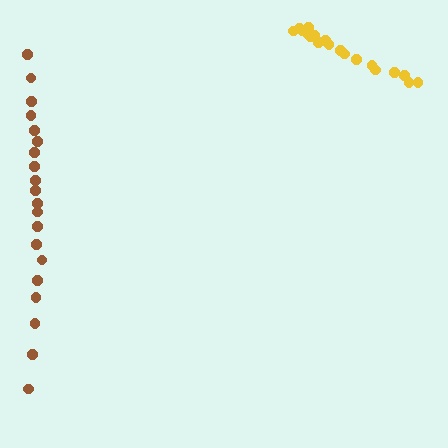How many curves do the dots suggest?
There are 2 distinct paths.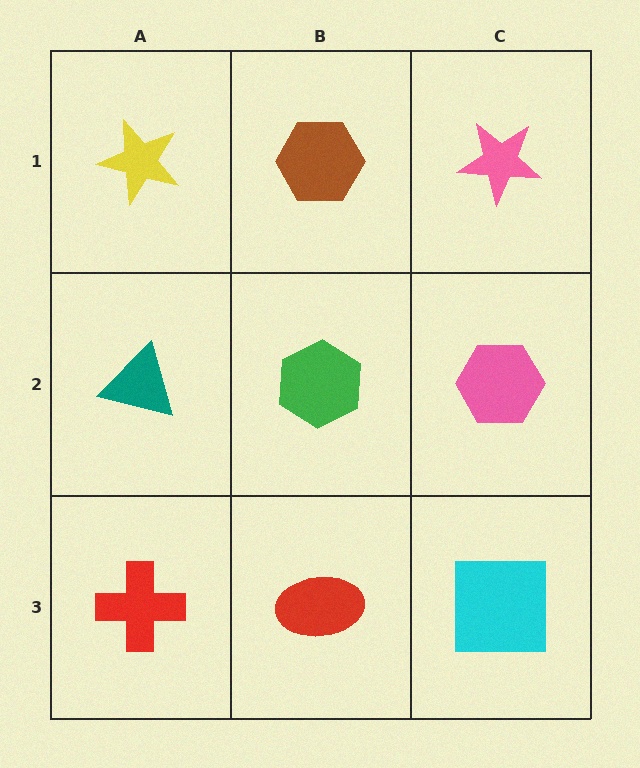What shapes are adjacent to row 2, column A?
A yellow star (row 1, column A), a red cross (row 3, column A), a green hexagon (row 2, column B).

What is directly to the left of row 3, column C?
A red ellipse.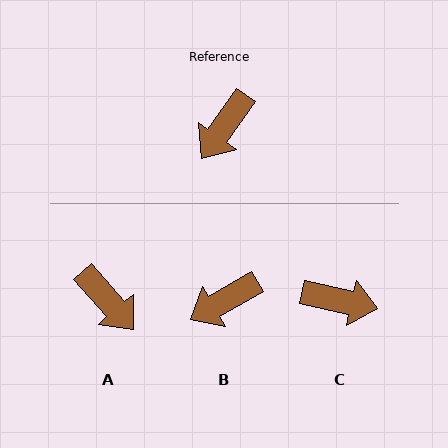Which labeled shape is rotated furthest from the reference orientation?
C, about 113 degrees away.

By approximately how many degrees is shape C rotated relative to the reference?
Approximately 113 degrees counter-clockwise.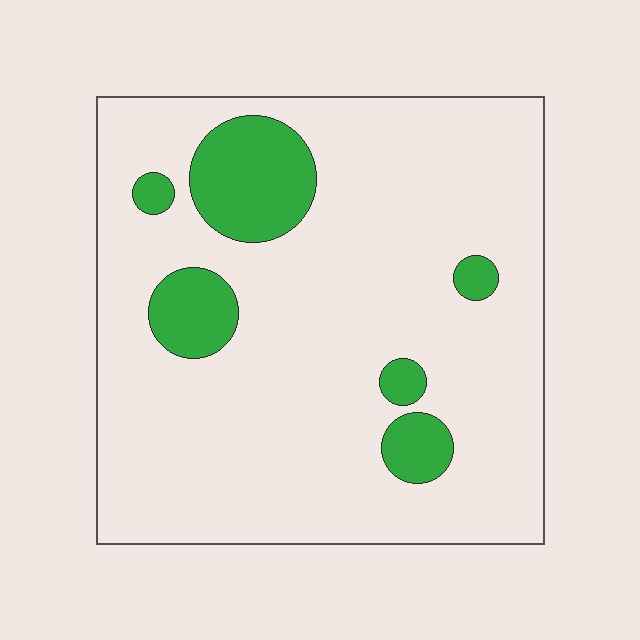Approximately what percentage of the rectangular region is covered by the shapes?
Approximately 15%.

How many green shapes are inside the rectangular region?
6.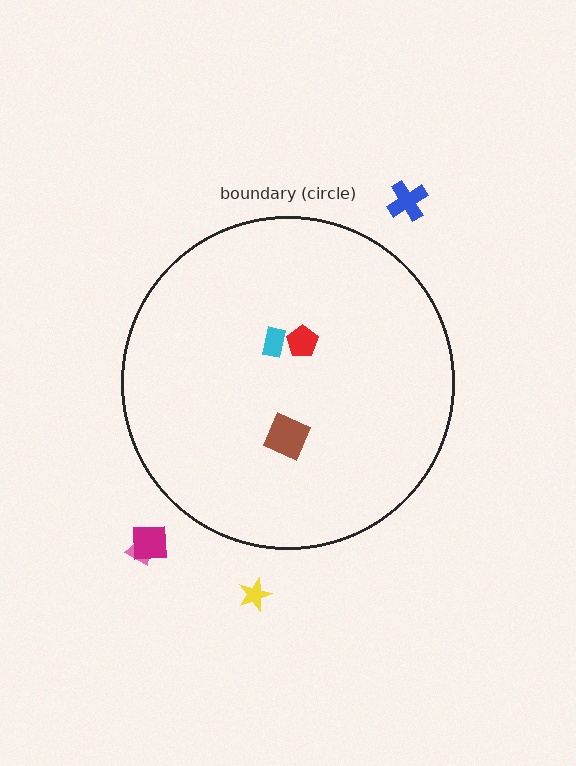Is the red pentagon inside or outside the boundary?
Inside.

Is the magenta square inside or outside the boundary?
Outside.